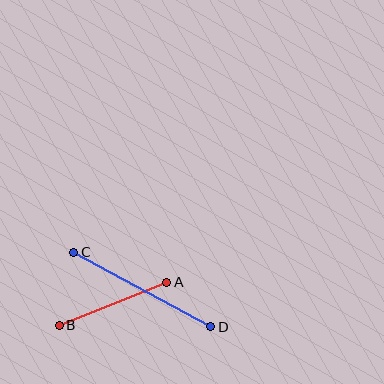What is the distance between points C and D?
The distance is approximately 156 pixels.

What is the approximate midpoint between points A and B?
The midpoint is at approximately (113, 304) pixels.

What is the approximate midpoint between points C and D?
The midpoint is at approximately (142, 289) pixels.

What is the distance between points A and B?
The distance is approximately 116 pixels.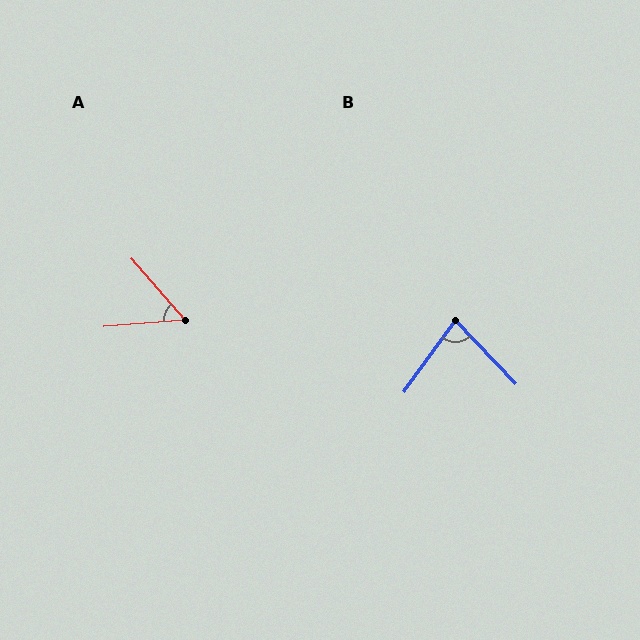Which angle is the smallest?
A, at approximately 54 degrees.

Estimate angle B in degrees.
Approximately 79 degrees.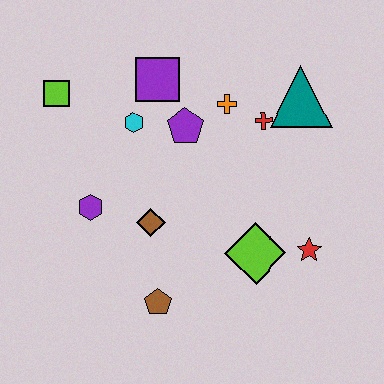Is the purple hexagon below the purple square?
Yes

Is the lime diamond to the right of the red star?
No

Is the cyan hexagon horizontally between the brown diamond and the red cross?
No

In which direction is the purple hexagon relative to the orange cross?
The purple hexagon is to the left of the orange cross.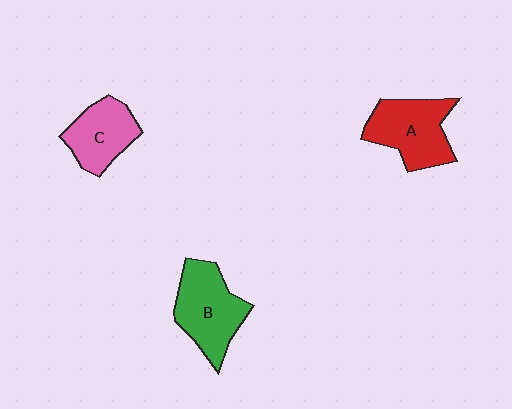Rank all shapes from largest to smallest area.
From largest to smallest: B (green), A (red), C (pink).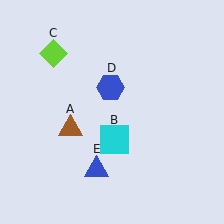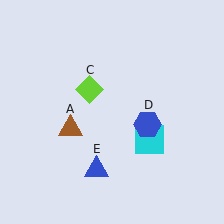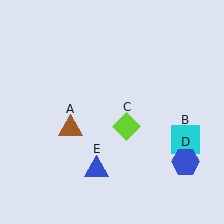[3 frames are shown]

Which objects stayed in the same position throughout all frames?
Brown triangle (object A) and blue triangle (object E) remained stationary.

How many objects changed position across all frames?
3 objects changed position: cyan square (object B), lime diamond (object C), blue hexagon (object D).